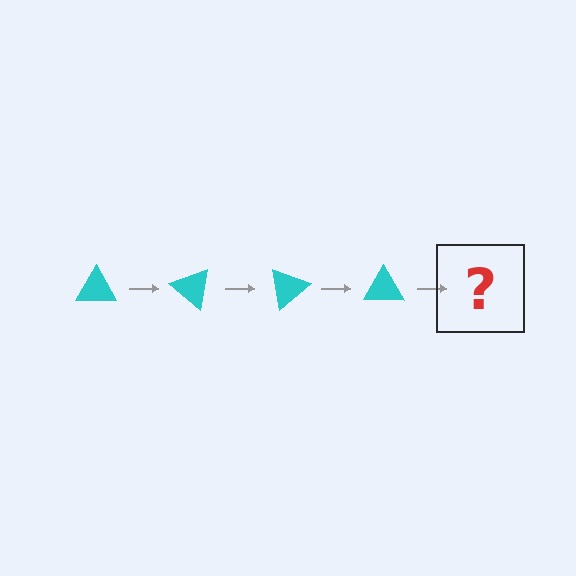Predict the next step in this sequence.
The next step is a cyan triangle rotated 160 degrees.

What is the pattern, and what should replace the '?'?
The pattern is that the triangle rotates 40 degrees each step. The '?' should be a cyan triangle rotated 160 degrees.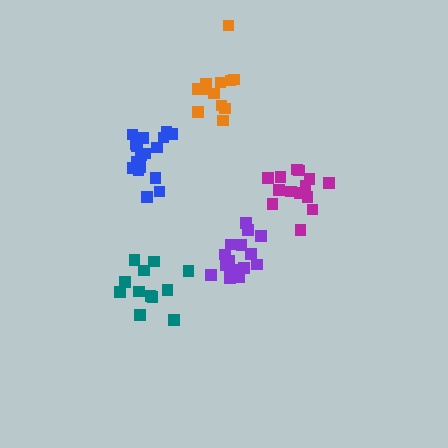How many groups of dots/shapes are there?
There are 5 groups.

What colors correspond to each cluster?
The clusters are colored: teal, blue, magenta, orange, purple.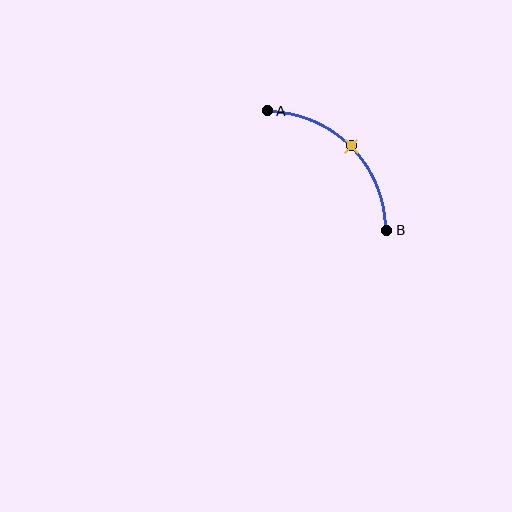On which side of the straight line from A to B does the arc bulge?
The arc bulges above and to the right of the straight line connecting A and B.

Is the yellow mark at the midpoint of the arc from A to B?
Yes. The yellow mark lies on the arc at equal arc-length from both A and B — it is the arc midpoint.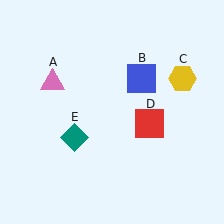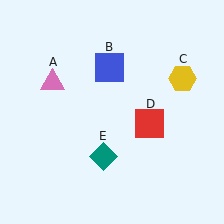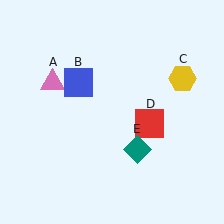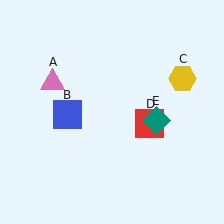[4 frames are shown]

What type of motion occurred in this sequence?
The blue square (object B), teal diamond (object E) rotated counterclockwise around the center of the scene.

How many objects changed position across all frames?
2 objects changed position: blue square (object B), teal diamond (object E).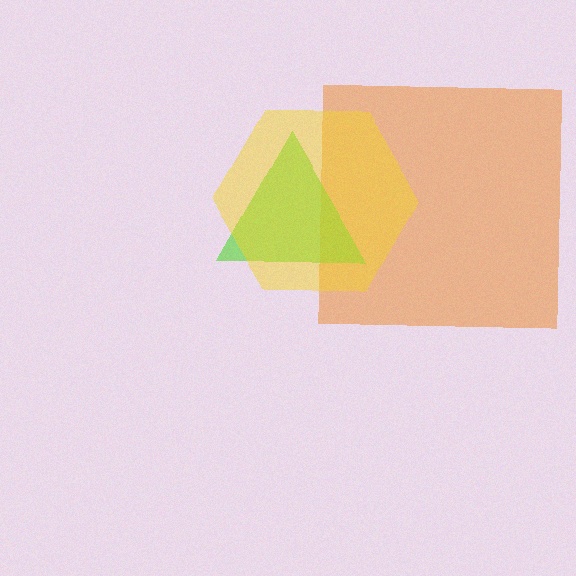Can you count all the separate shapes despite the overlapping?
Yes, there are 3 separate shapes.